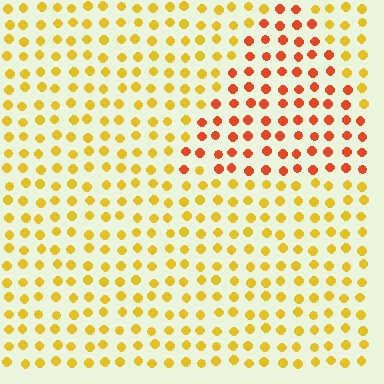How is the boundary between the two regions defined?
The boundary is defined purely by a slight shift in hue (about 38 degrees). Spacing, size, and orientation are identical on both sides.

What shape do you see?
I see a triangle.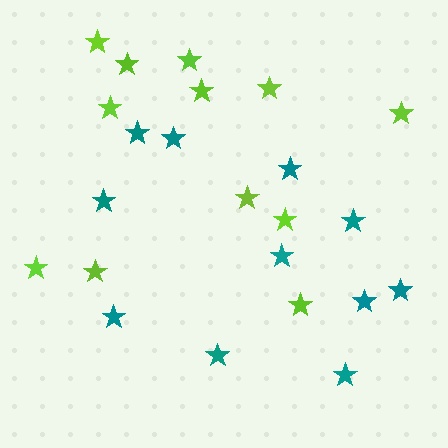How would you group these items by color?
There are 2 groups: one group of lime stars (12) and one group of teal stars (11).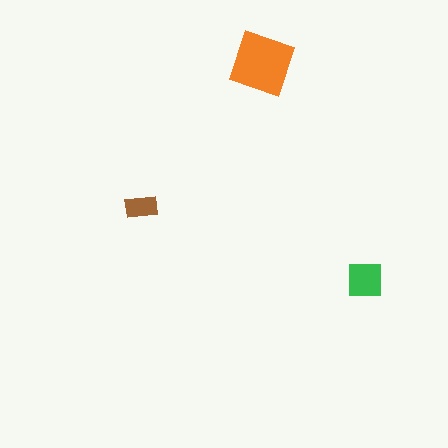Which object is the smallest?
The brown rectangle.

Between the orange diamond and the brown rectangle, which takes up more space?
The orange diamond.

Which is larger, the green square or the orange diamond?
The orange diamond.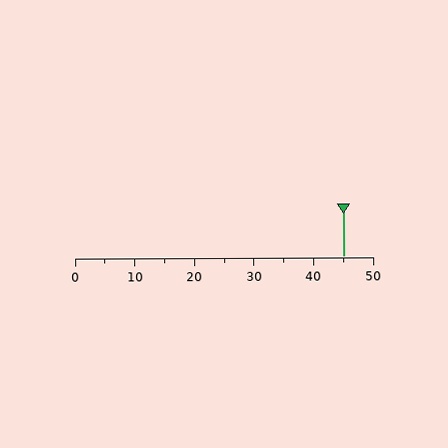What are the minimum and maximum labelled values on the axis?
The axis runs from 0 to 50.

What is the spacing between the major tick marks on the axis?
The major ticks are spaced 10 apart.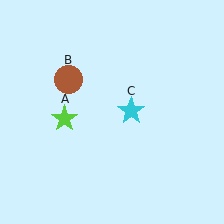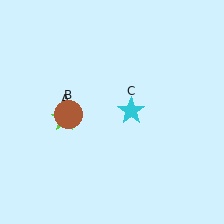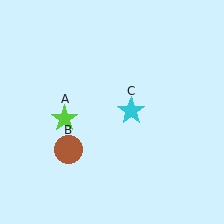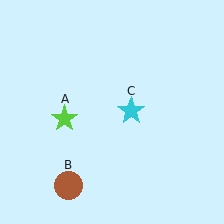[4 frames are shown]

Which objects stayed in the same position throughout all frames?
Lime star (object A) and cyan star (object C) remained stationary.